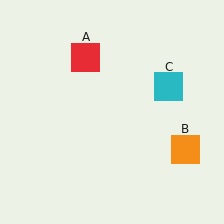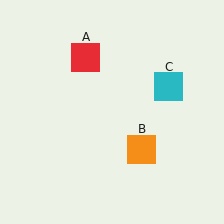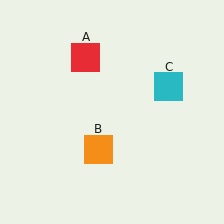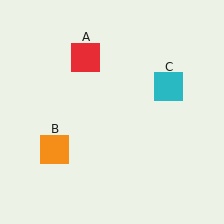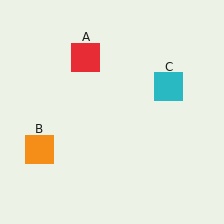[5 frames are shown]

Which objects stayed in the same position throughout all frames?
Red square (object A) and cyan square (object C) remained stationary.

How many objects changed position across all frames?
1 object changed position: orange square (object B).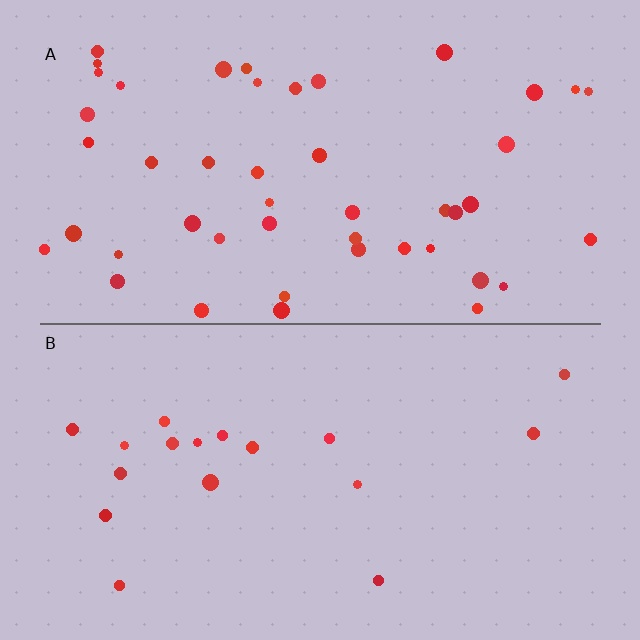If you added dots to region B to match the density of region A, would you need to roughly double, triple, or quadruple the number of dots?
Approximately triple.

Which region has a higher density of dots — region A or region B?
A (the top).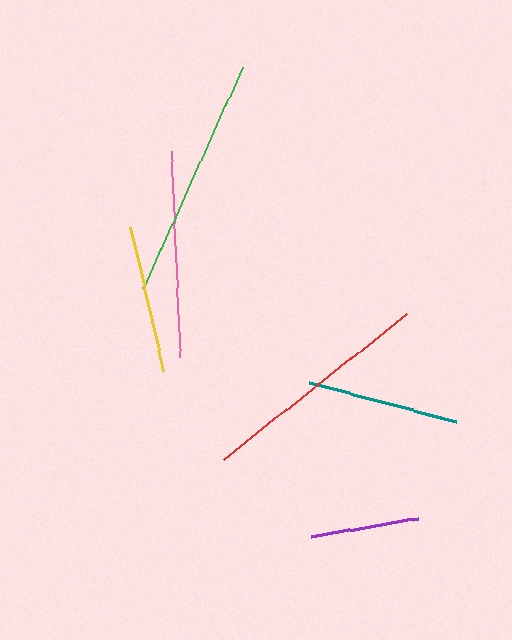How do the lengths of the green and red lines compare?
The green and red lines are approximately the same length.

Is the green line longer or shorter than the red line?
The green line is longer than the red line.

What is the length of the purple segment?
The purple segment is approximately 109 pixels long.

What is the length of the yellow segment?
The yellow segment is approximately 148 pixels long.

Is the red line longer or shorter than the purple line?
The red line is longer than the purple line.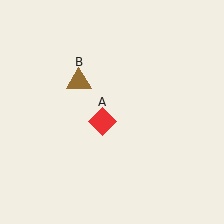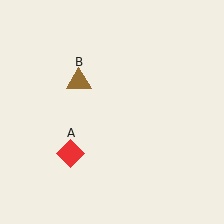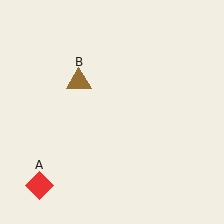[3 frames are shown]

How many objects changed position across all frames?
1 object changed position: red diamond (object A).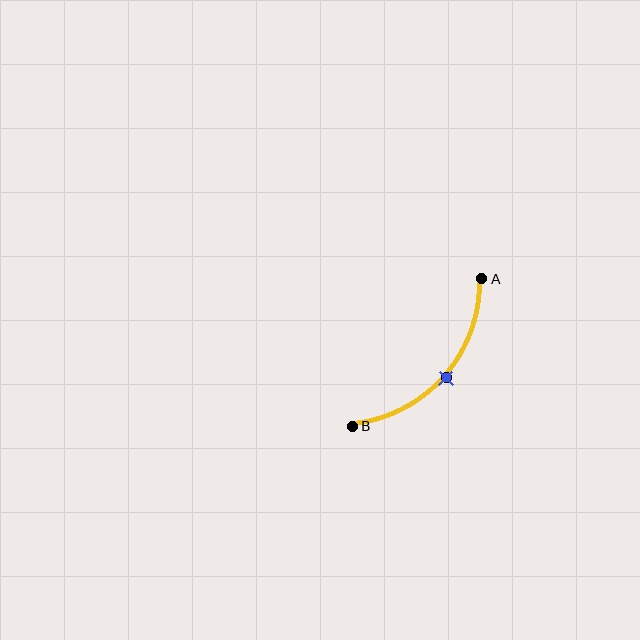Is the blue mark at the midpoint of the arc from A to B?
Yes. The blue mark lies on the arc at equal arc-length from both A and B — it is the arc midpoint.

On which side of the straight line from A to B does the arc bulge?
The arc bulges below and to the right of the straight line connecting A and B.